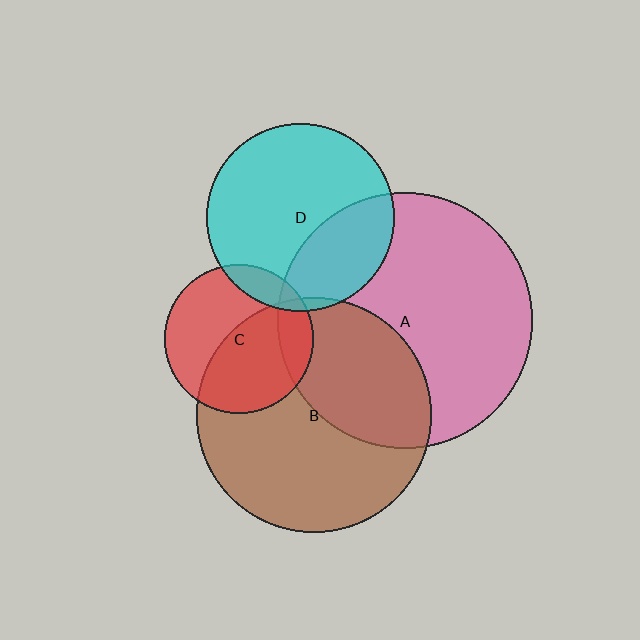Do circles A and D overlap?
Yes.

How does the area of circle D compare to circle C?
Approximately 1.6 times.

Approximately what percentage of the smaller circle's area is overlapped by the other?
Approximately 30%.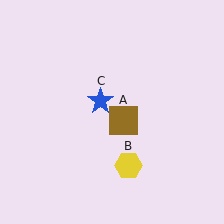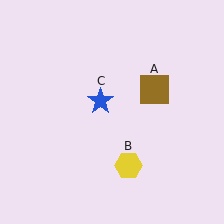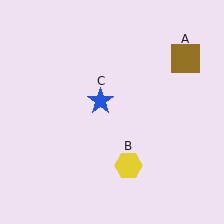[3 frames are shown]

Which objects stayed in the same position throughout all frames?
Yellow hexagon (object B) and blue star (object C) remained stationary.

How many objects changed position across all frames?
1 object changed position: brown square (object A).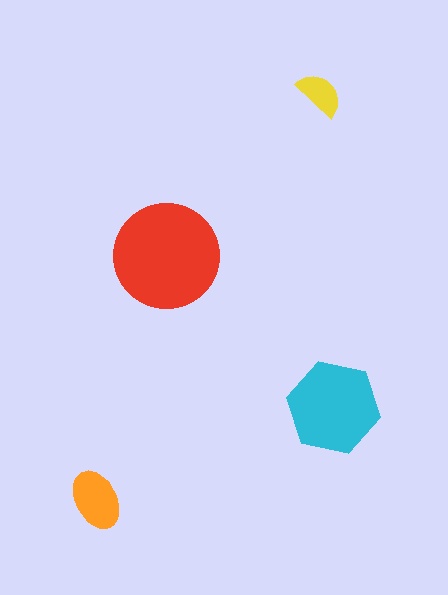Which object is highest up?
The yellow semicircle is topmost.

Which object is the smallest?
The yellow semicircle.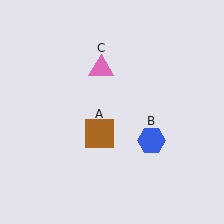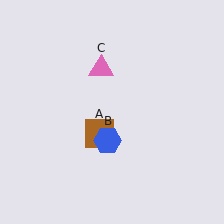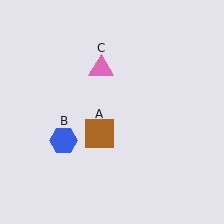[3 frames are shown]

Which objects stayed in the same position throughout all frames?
Brown square (object A) and pink triangle (object C) remained stationary.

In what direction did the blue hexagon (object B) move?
The blue hexagon (object B) moved left.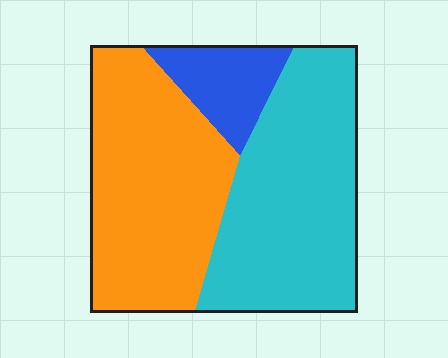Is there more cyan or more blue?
Cyan.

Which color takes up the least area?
Blue, at roughly 10%.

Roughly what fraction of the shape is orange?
Orange takes up about two fifths (2/5) of the shape.